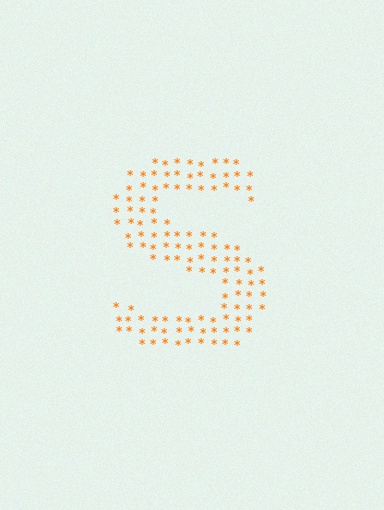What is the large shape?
The large shape is the letter S.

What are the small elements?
The small elements are asterisks.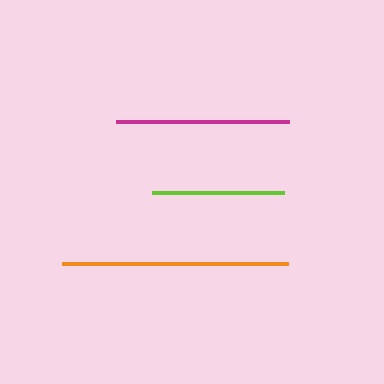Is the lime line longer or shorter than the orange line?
The orange line is longer than the lime line.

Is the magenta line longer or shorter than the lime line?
The magenta line is longer than the lime line.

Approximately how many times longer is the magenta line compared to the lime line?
The magenta line is approximately 1.3 times the length of the lime line.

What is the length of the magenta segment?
The magenta segment is approximately 173 pixels long.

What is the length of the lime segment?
The lime segment is approximately 132 pixels long.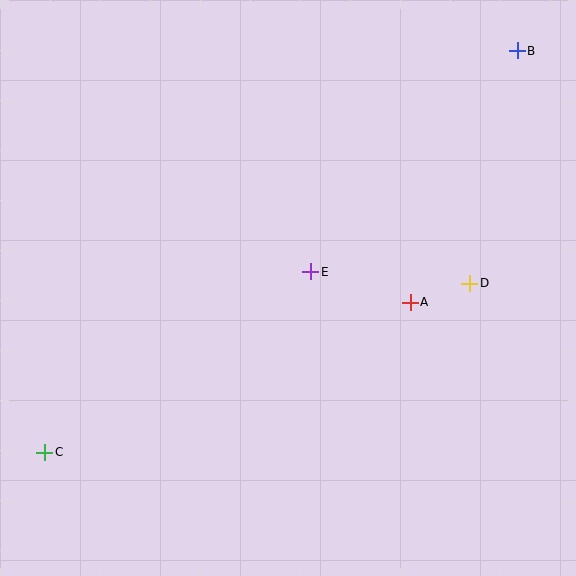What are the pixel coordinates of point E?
Point E is at (311, 272).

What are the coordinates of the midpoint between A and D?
The midpoint between A and D is at (440, 293).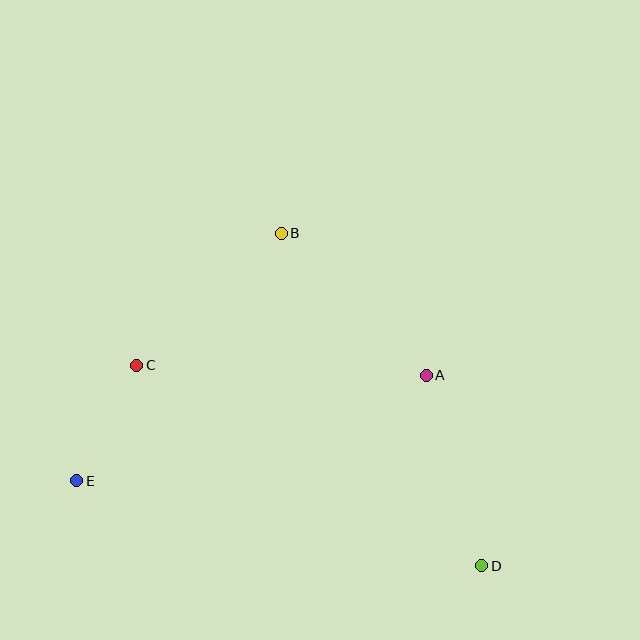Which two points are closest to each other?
Points C and E are closest to each other.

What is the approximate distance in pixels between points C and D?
The distance between C and D is approximately 399 pixels.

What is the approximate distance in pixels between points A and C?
The distance between A and C is approximately 290 pixels.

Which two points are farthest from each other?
Points D and E are farthest from each other.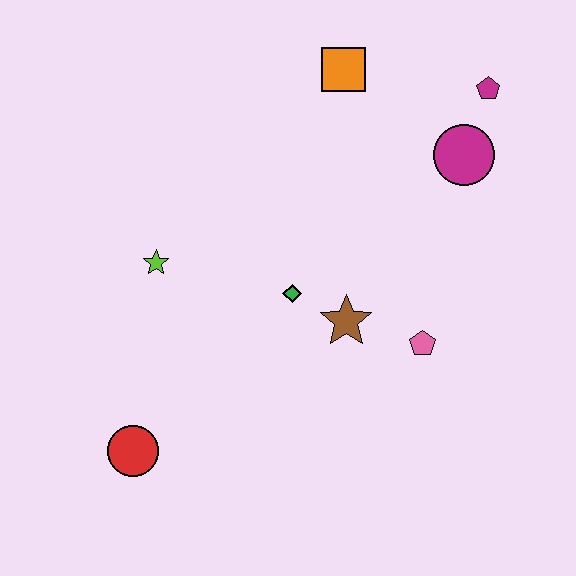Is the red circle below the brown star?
Yes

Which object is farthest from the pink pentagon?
The red circle is farthest from the pink pentagon.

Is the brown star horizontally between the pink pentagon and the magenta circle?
No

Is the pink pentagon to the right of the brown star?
Yes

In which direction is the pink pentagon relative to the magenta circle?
The pink pentagon is below the magenta circle.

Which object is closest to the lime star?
The green diamond is closest to the lime star.